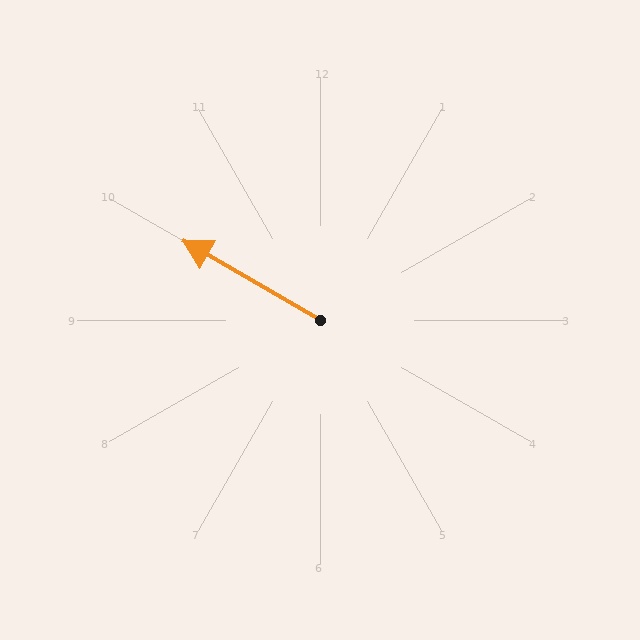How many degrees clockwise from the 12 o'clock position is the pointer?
Approximately 300 degrees.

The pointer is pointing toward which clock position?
Roughly 10 o'clock.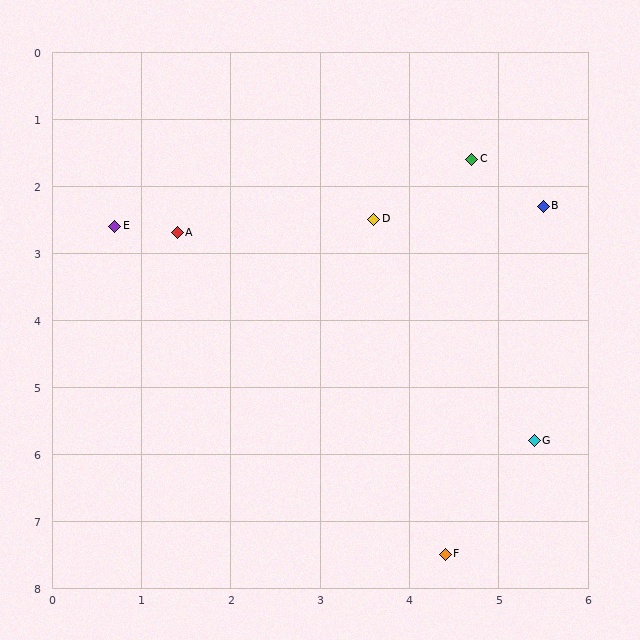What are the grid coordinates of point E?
Point E is at approximately (0.7, 2.6).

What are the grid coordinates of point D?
Point D is at approximately (3.6, 2.5).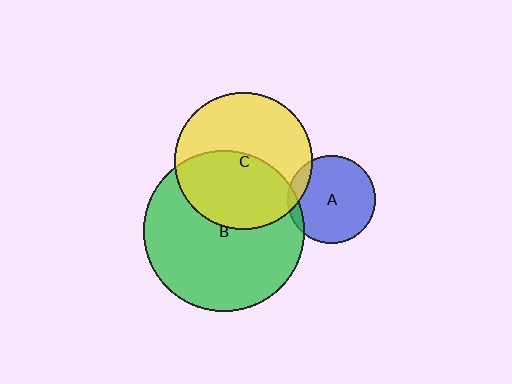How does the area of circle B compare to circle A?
Approximately 3.4 times.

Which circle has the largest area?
Circle B (green).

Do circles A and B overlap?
Yes.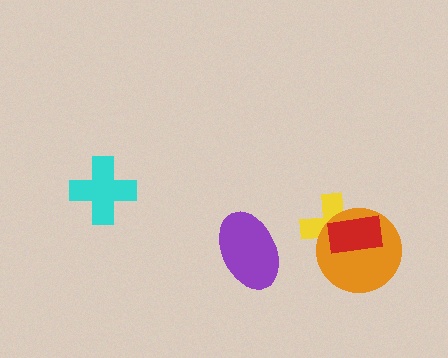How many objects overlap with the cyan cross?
0 objects overlap with the cyan cross.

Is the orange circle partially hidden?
Yes, it is partially covered by another shape.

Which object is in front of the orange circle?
The red rectangle is in front of the orange circle.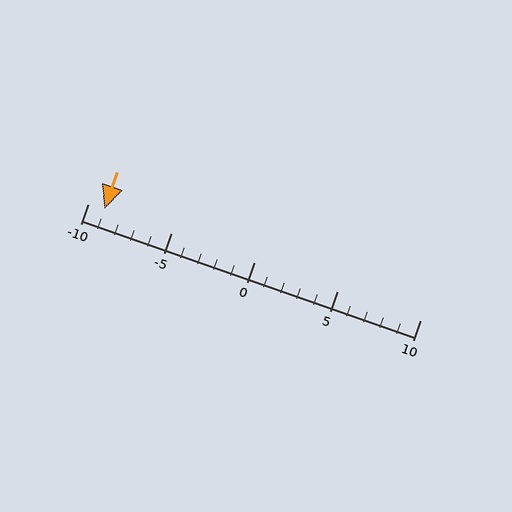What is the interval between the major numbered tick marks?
The major tick marks are spaced 5 units apart.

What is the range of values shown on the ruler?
The ruler shows values from -10 to 10.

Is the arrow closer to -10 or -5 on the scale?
The arrow is closer to -10.